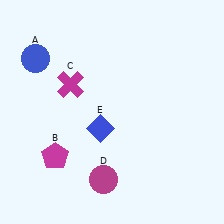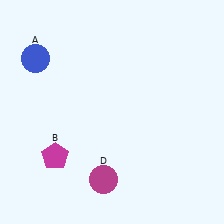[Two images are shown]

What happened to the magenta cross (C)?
The magenta cross (C) was removed in Image 2. It was in the top-left area of Image 1.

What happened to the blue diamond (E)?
The blue diamond (E) was removed in Image 2. It was in the bottom-left area of Image 1.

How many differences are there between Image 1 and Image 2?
There are 2 differences between the two images.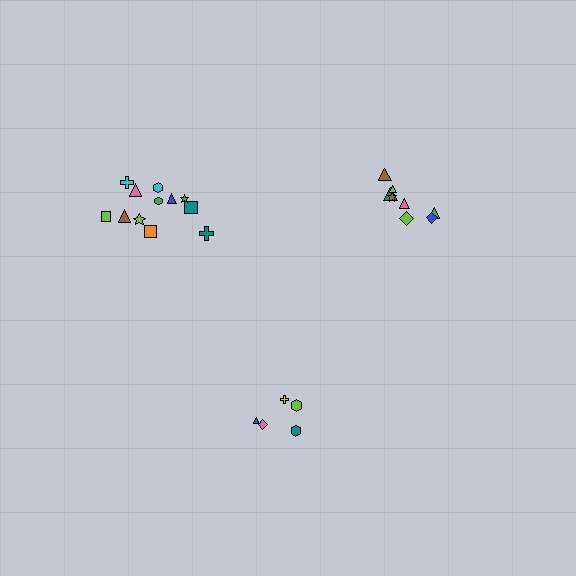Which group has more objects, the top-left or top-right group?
The top-left group.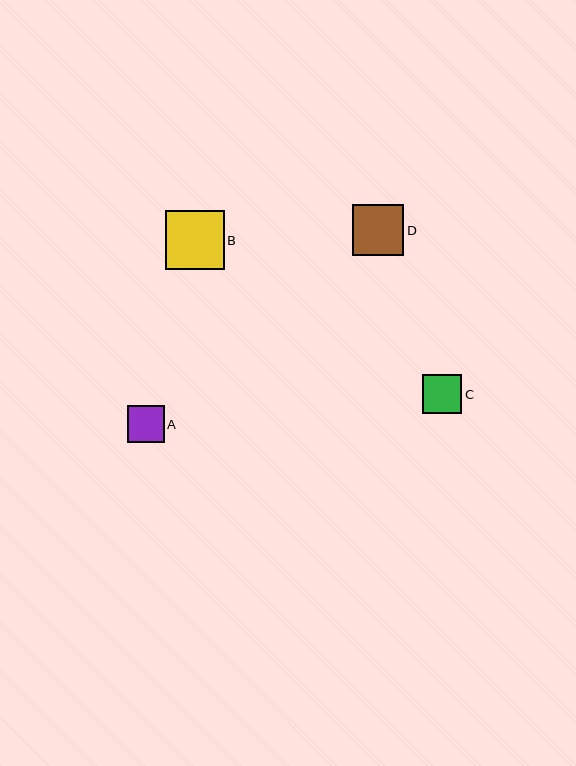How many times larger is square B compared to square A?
Square B is approximately 1.6 times the size of square A.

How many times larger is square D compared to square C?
Square D is approximately 1.3 times the size of square C.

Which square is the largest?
Square B is the largest with a size of approximately 58 pixels.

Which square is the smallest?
Square A is the smallest with a size of approximately 37 pixels.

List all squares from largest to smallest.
From largest to smallest: B, D, C, A.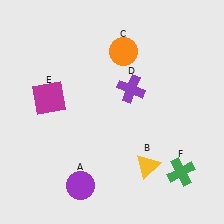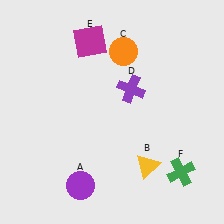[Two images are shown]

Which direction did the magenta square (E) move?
The magenta square (E) moved up.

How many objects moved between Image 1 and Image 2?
1 object moved between the two images.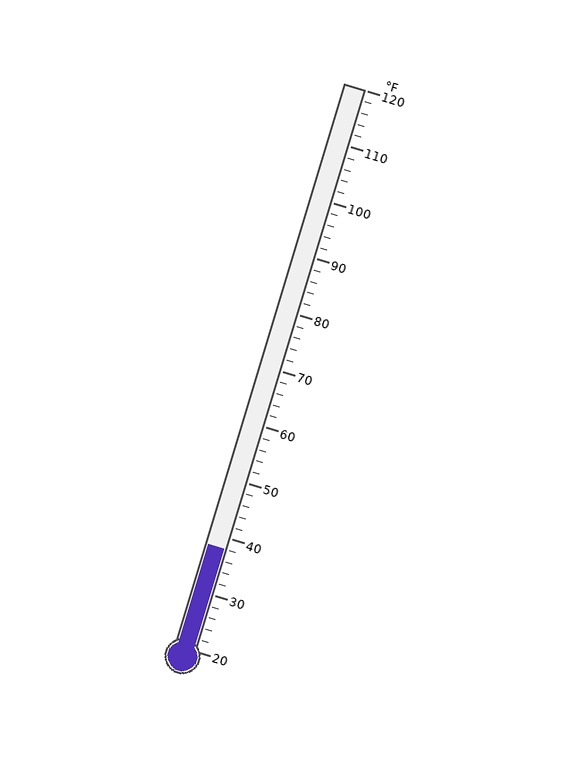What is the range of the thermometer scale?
The thermometer scale ranges from 20°F to 120°F.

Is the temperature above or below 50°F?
The temperature is below 50°F.